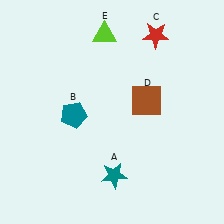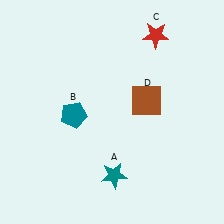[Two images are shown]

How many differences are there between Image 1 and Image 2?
There is 1 difference between the two images.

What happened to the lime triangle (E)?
The lime triangle (E) was removed in Image 2. It was in the top-left area of Image 1.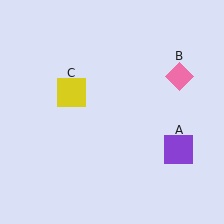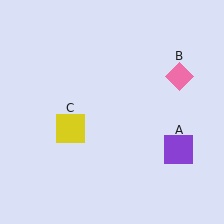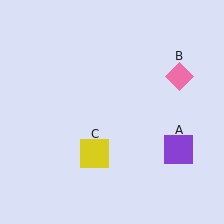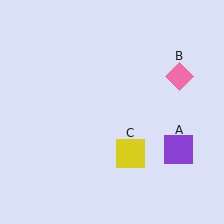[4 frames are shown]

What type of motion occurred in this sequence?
The yellow square (object C) rotated counterclockwise around the center of the scene.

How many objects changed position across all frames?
1 object changed position: yellow square (object C).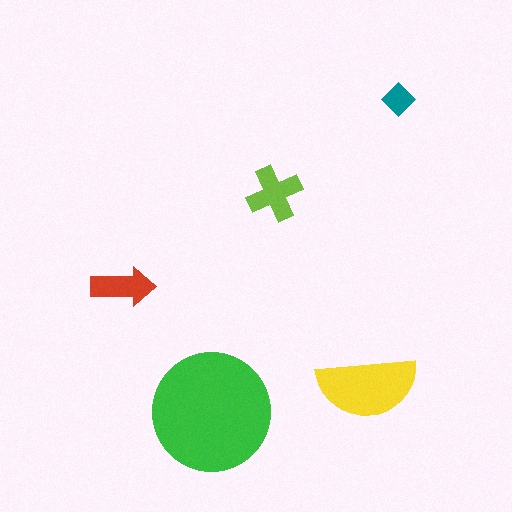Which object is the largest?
The green circle.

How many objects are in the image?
There are 5 objects in the image.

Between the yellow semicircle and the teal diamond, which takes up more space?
The yellow semicircle.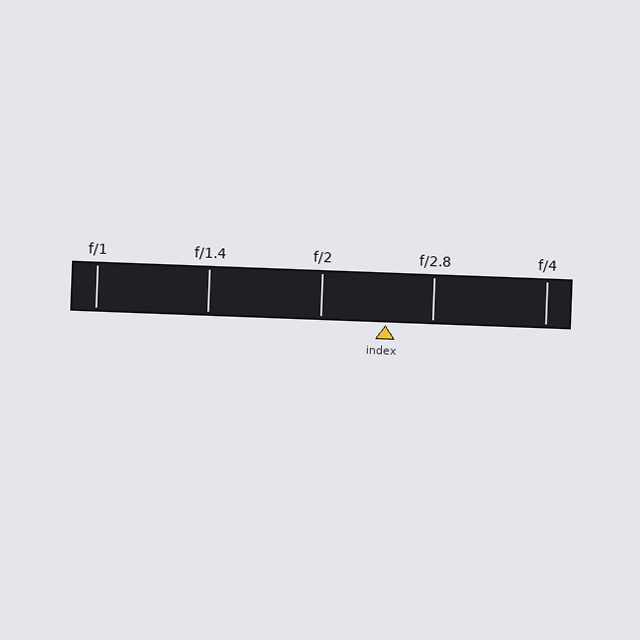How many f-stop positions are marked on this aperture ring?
There are 5 f-stop positions marked.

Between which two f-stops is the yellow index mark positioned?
The index mark is between f/2 and f/2.8.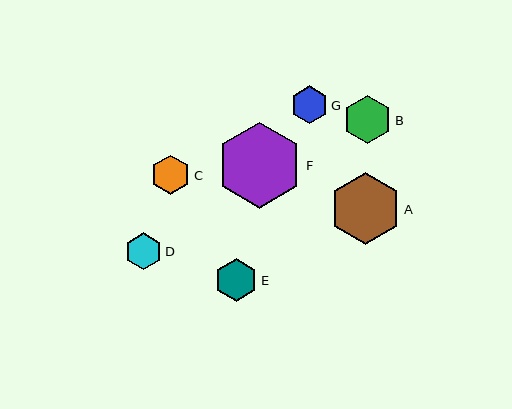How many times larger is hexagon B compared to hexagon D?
Hexagon B is approximately 1.3 times the size of hexagon D.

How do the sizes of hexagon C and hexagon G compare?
Hexagon C and hexagon G are approximately the same size.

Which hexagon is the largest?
Hexagon F is the largest with a size of approximately 86 pixels.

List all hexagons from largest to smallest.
From largest to smallest: F, A, B, E, C, G, D.